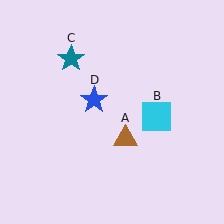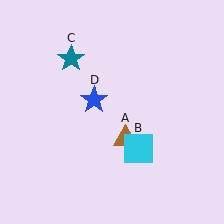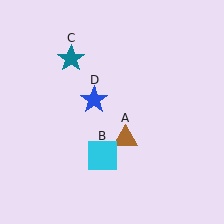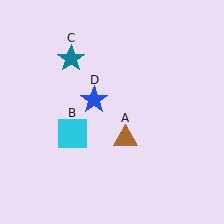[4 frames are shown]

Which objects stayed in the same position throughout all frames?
Brown triangle (object A) and teal star (object C) and blue star (object D) remained stationary.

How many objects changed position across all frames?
1 object changed position: cyan square (object B).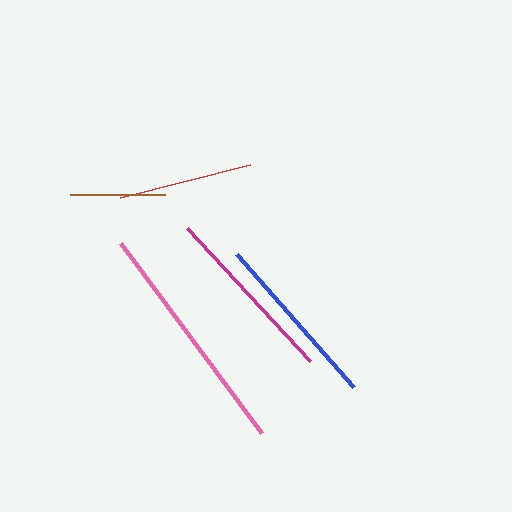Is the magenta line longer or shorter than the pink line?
The pink line is longer than the magenta line.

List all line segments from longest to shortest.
From longest to shortest: pink, magenta, blue, red, brown.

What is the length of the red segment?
The red segment is approximately 134 pixels long.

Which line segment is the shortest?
The brown line is the shortest at approximately 95 pixels.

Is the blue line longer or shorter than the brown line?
The blue line is longer than the brown line.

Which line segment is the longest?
The pink line is the longest at approximately 237 pixels.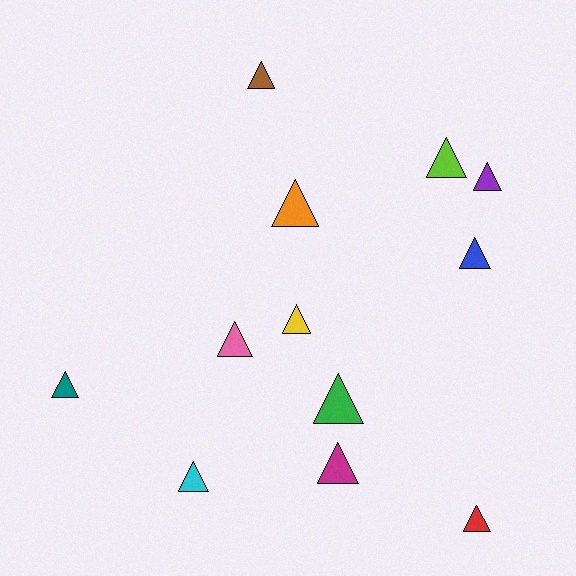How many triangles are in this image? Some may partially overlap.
There are 12 triangles.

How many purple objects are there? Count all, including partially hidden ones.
There is 1 purple object.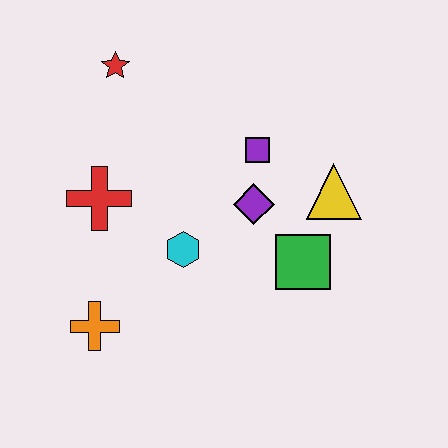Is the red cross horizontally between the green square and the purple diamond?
No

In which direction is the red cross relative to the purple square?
The red cross is to the left of the purple square.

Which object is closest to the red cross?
The cyan hexagon is closest to the red cross.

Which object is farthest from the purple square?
The orange cross is farthest from the purple square.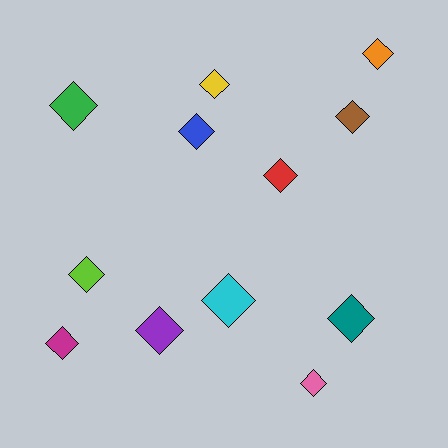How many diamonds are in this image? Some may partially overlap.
There are 12 diamonds.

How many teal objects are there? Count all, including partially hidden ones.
There is 1 teal object.